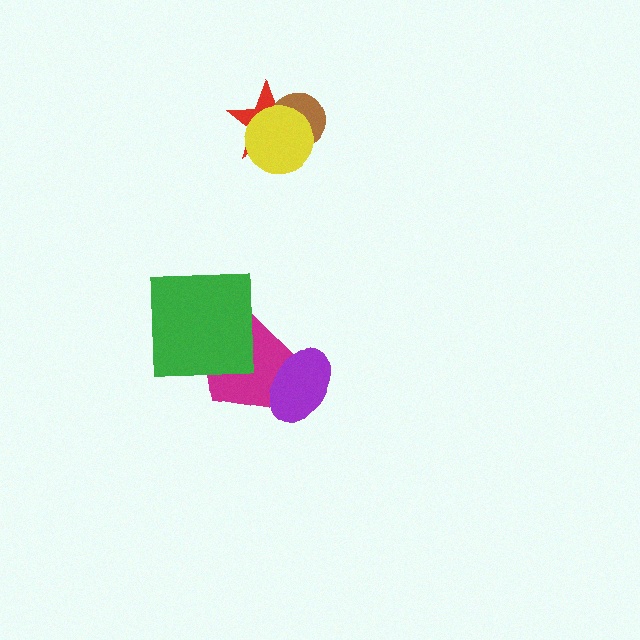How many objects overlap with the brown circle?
2 objects overlap with the brown circle.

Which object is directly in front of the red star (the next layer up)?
The brown circle is directly in front of the red star.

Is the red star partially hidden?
Yes, it is partially covered by another shape.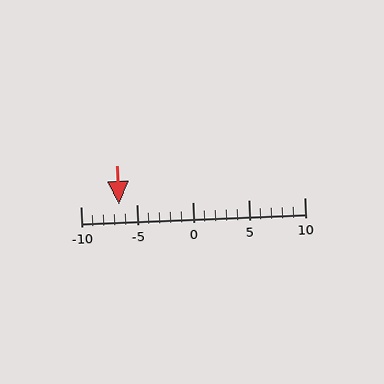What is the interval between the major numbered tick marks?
The major tick marks are spaced 5 units apart.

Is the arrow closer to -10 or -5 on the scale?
The arrow is closer to -5.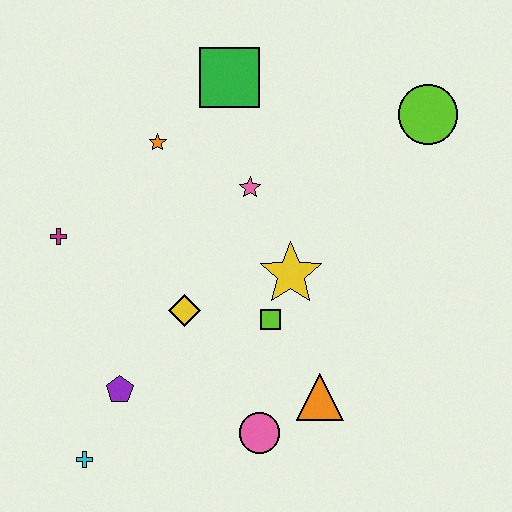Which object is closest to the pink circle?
The orange triangle is closest to the pink circle.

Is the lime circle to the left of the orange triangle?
No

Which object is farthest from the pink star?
The cyan cross is farthest from the pink star.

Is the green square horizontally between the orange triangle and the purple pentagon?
Yes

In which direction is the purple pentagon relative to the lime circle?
The purple pentagon is to the left of the lime circle.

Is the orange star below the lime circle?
Yes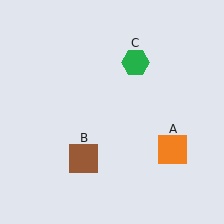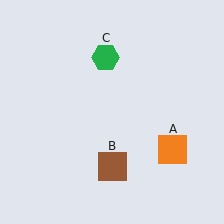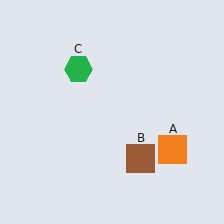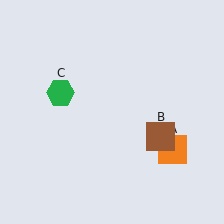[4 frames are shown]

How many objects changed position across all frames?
2 objects changed position: brown square (object B), green hexagon (object C).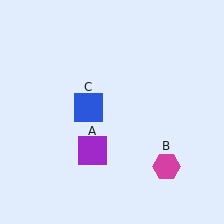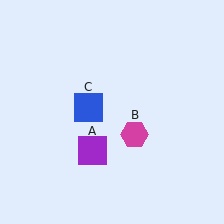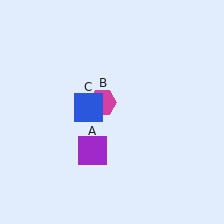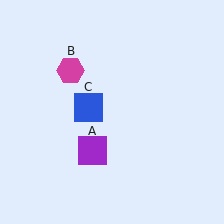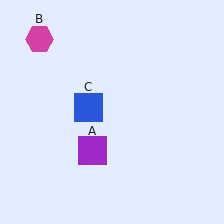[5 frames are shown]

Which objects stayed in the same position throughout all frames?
Purple square (object A) and blue square (object C) remained stationary.